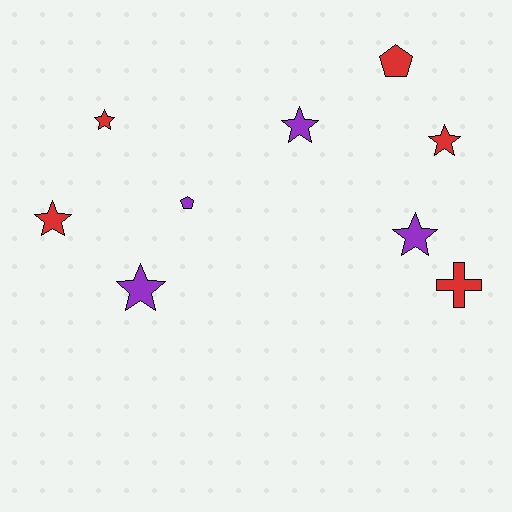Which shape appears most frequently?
Star, with 6 objects.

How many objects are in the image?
There are 9 objects.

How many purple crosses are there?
There are no purple crosses.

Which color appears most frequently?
Red, with 5 objects.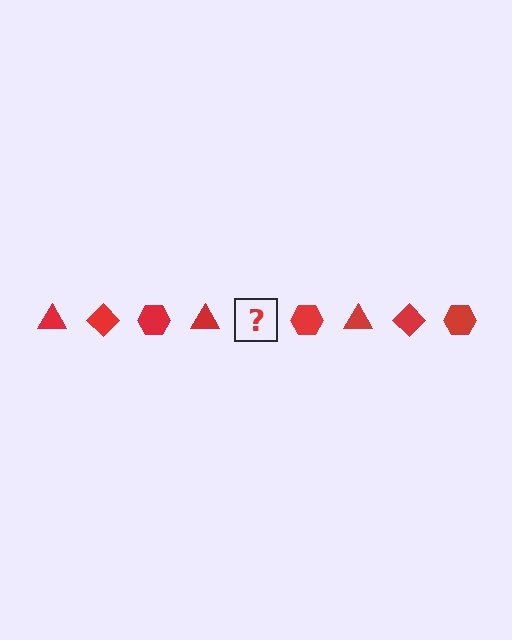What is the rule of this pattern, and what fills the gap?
The rule is that the pattern cycles through triangle, diamond, hexagon shapes in red. The gap should be filled with a red diamond.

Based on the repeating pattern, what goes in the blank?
The blank should be a red diamond.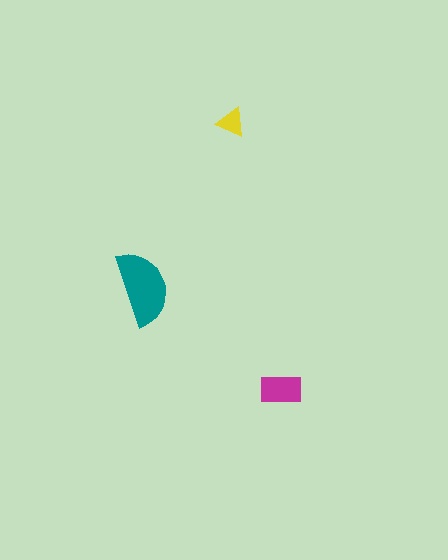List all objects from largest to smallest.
The teal semicircle, the magenta rectangle, the yellow triangle.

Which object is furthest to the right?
The magenta rectangle is rightmost.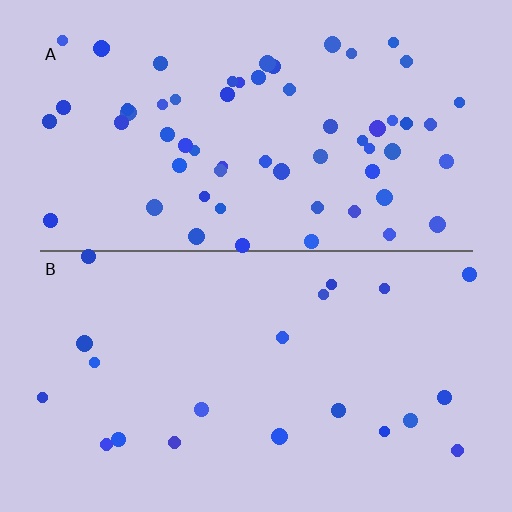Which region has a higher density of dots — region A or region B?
A (the top).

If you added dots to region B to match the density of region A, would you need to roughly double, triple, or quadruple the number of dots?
Approximately triple.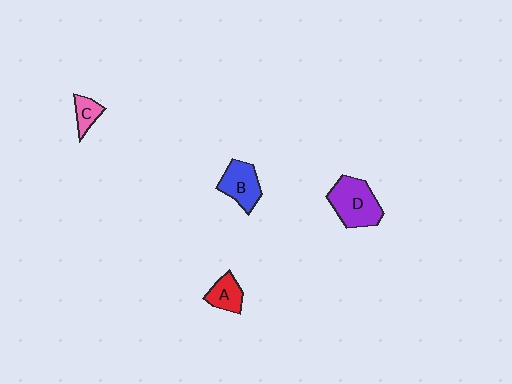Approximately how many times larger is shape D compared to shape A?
Approximately 1.9 times.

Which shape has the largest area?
Shape D (purple).